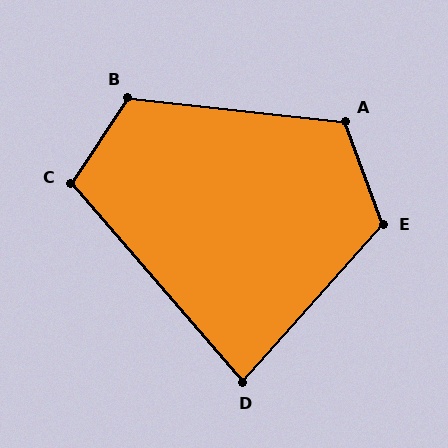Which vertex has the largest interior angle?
E, at approximately 118 degrees.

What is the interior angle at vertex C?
Approximately 105 degrees (obtuse).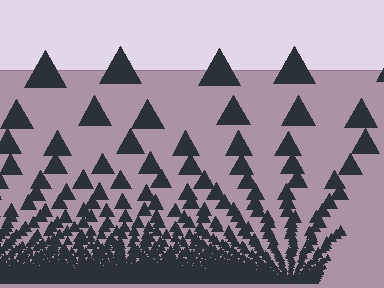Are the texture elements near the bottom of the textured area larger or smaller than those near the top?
Smaller. The gradient is inverted — elements near the bottom are smaller and denser.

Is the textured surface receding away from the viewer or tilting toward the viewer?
The surface appears to tilt toward the viewer. Texture elements get larger and sparser toward the top.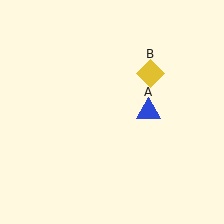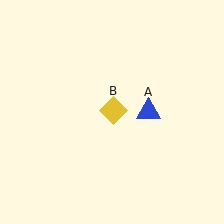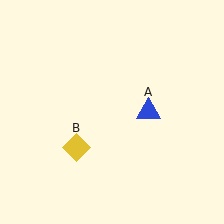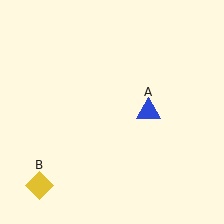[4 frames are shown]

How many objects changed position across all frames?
1 object changed position: yellow diamond (object B).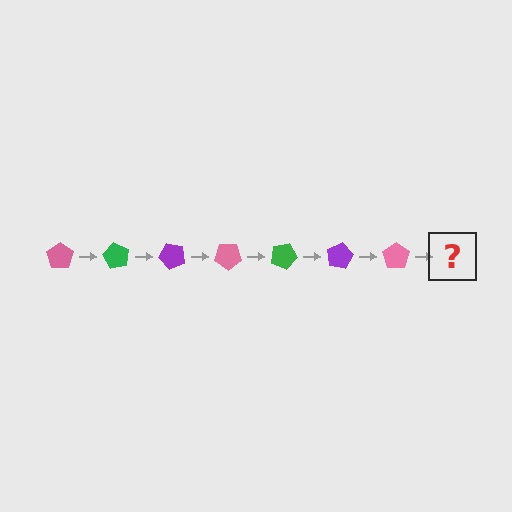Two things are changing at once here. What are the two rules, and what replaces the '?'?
The two rules are that it rotates 60 degrees each step and the color cycles through pink, green, and purple. The '?' should be a green pentagon, rotated 420 degrees from the start.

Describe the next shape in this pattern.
It should be a green pentagon, rotated 420 degrees from the start.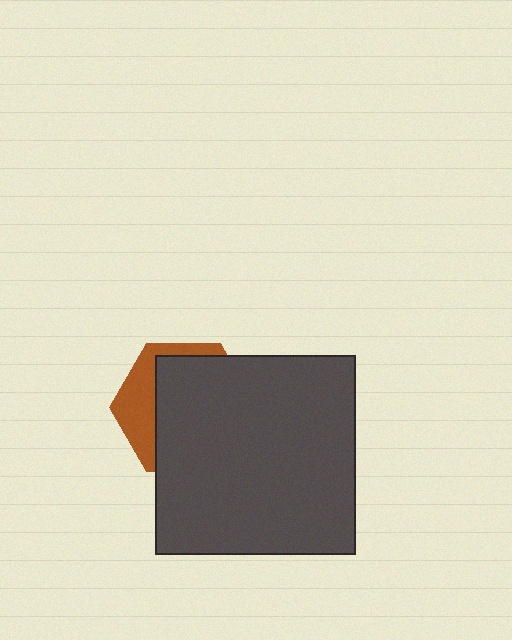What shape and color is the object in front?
The object in front is a dark gray square.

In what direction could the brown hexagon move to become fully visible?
The brown hexagon could move toward the upper-left. That would shift it out from behind the dark gray square entirely.